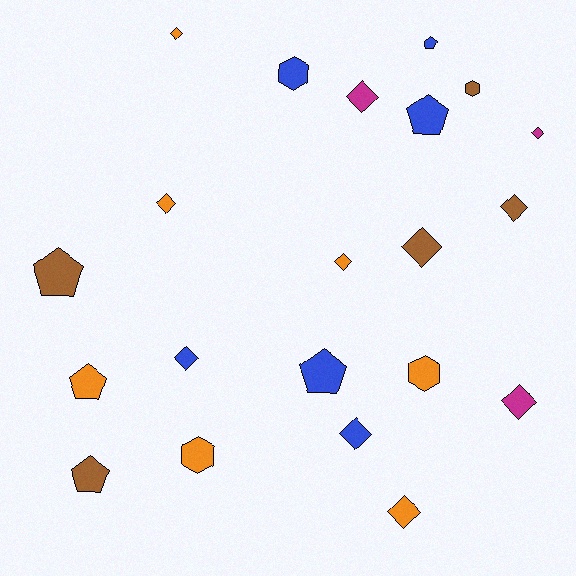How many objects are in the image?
There are 21 objects.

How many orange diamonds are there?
There are 4 orange diamonds.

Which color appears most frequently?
Orange, with 7 objects.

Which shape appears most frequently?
Diamond, with 11 objects.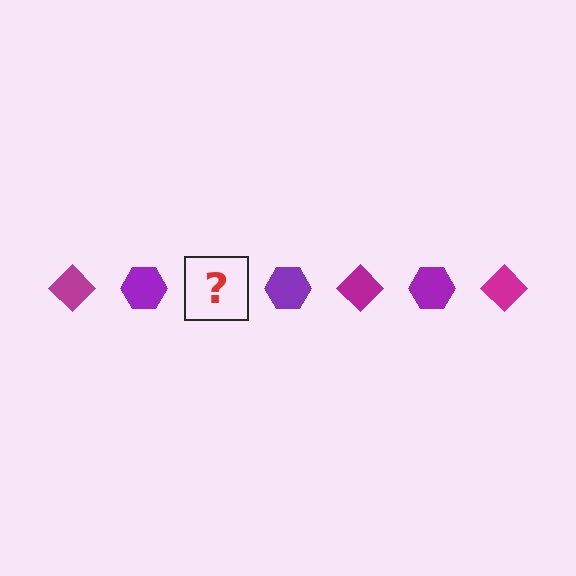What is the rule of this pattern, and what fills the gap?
The rule is that the pattern alternates between magenta diamond and purple hexagon. The gap should be filled with a magenta diamond.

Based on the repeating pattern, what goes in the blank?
The blank should be a magenta diamond.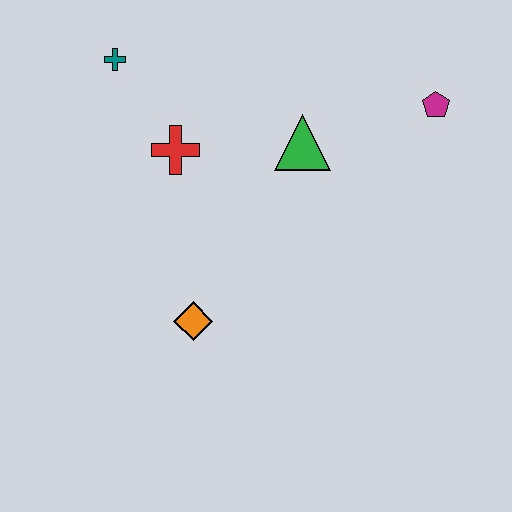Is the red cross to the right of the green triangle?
No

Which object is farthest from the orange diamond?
The magenta pentagon is farthest from the orange diamond.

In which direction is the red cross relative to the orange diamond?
The red cross is above the orange diamond.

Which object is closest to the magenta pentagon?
The green triangle is closest to the magenta pentagon.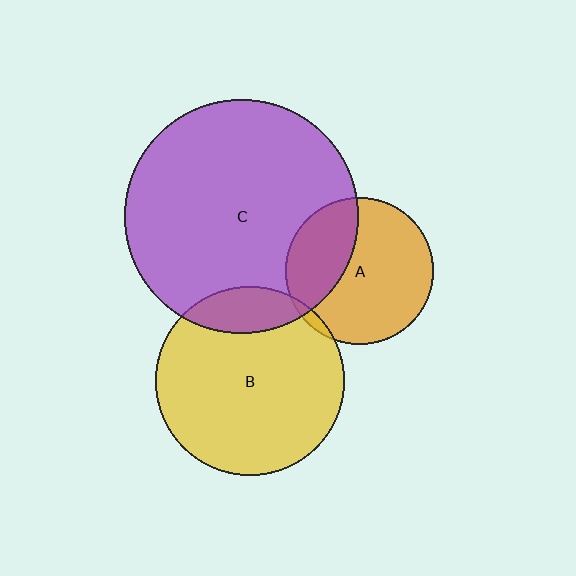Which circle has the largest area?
Circle C (purple).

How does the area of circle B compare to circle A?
Approximately 1.6 times.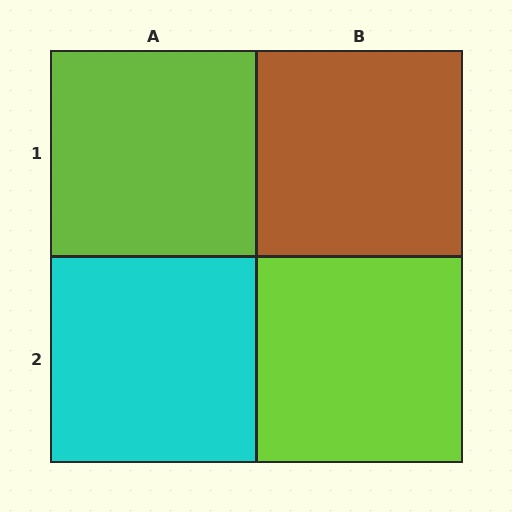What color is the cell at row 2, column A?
Cyan.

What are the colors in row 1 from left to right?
Lime, brown.